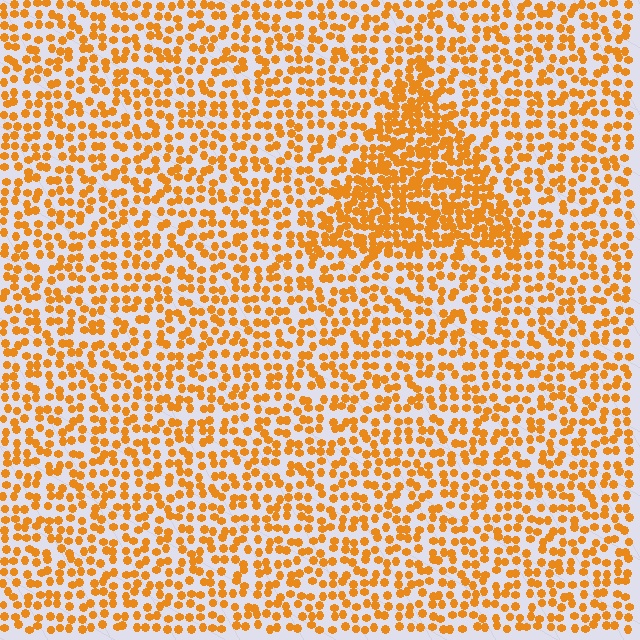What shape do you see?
I see a triangle.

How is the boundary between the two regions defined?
The boundary is defined by a change in element density (approximately 1.9x ratio). All elements are the same color, size, and shape.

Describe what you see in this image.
The image contains small orange elements arranged at two different densities. A triangle-shaped region is visible where the elements are more densely packed than the surrounding area.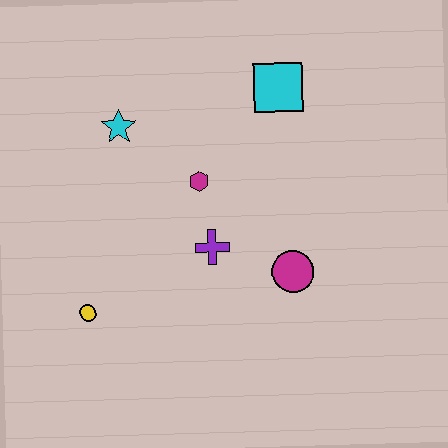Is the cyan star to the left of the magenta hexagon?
Yes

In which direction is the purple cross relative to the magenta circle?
The purple cross is to the left of the magenta circle.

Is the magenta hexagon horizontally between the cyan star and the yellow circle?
No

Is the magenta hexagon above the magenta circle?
Yes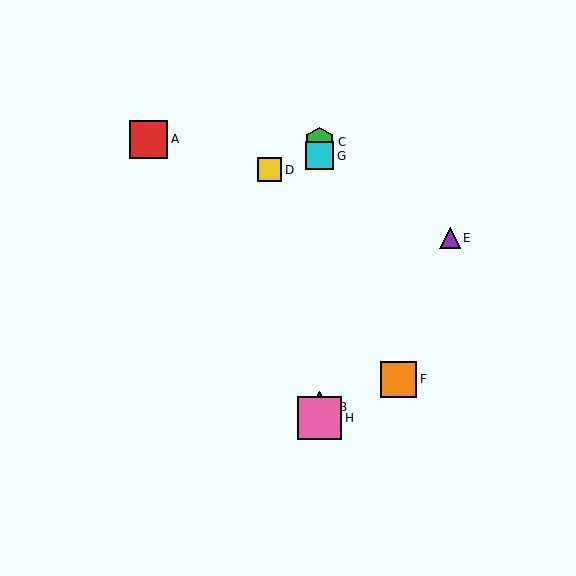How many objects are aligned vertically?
4 objects (B, C, G, H) are aligned vertically.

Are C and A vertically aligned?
No, C is at x≈320 and A is at x≈149.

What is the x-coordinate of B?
Object B is at x≈320.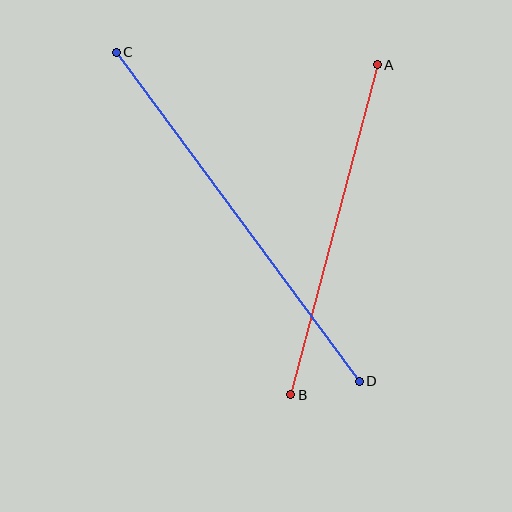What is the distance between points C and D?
The distance is approximately 409 pixels.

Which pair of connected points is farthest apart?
Points C and D are farthest apart.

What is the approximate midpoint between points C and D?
The midpoint is at approximately (238, 217) pixels.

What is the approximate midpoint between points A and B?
The midpoint is at approximately (334, 230) pixels.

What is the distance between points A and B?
The distance is approximately 341 pixels.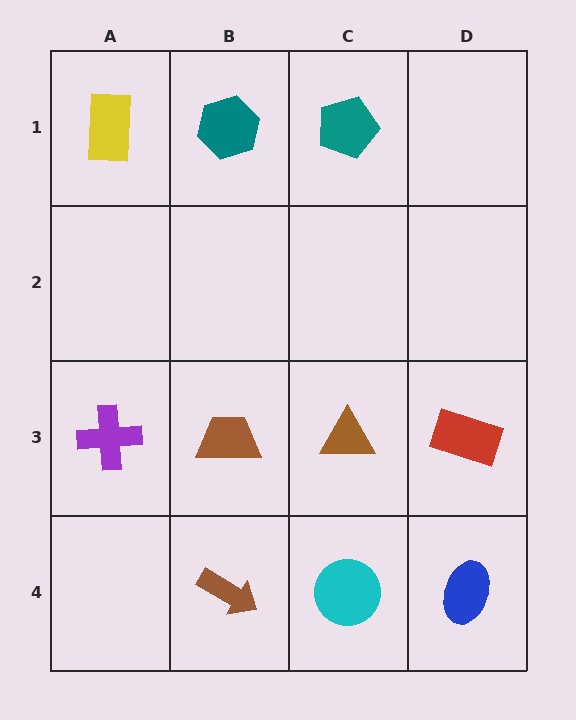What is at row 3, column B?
A brown trapezoid.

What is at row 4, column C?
A cyan circle.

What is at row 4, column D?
A blue ellipse.